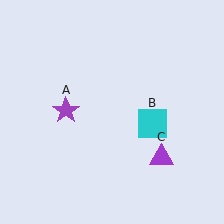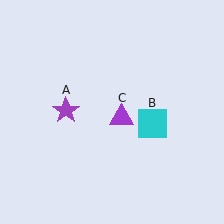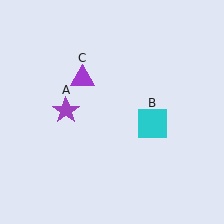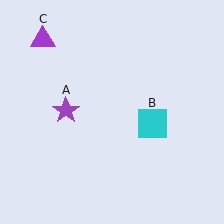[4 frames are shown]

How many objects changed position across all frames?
1 object changed position: purple triangle (object C).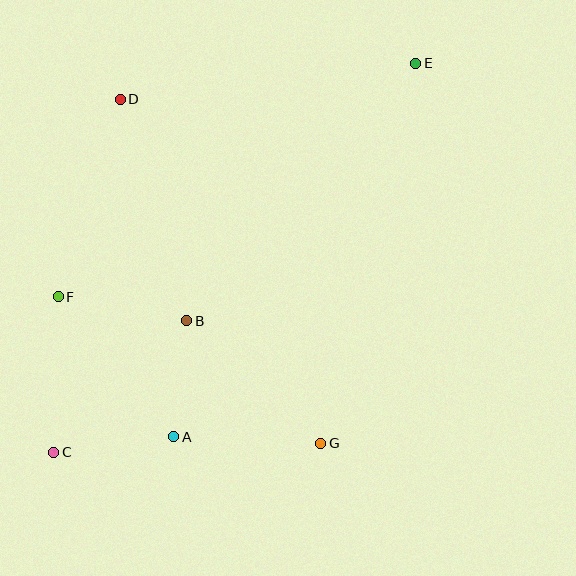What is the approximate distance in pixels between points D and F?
The distance between D and F is approximately 207 pixels.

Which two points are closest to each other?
Points A and B are closest to each other.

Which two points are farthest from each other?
Points C and E are farthest from each other.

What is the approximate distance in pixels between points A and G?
The distance between A and G is approximately 147 pixels.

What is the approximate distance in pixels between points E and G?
The distance between E and G is approximately 392 pixels.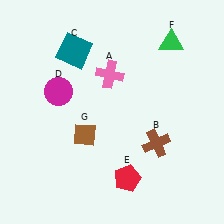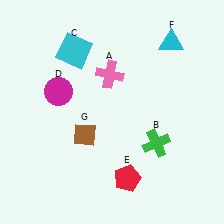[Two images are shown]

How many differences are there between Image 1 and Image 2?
There are 3 differences between the two images.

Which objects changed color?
B changed from brown to green. C changed from teal to cyan. F changed from green to cyan.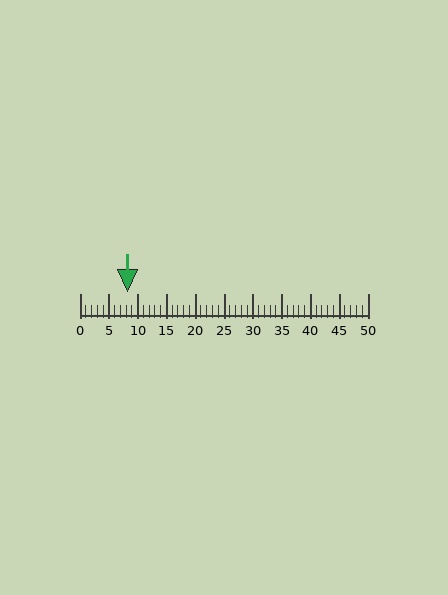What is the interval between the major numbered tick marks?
The major tick marks are spaced 5 units apart.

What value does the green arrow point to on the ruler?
The green arrow points to approximately 8.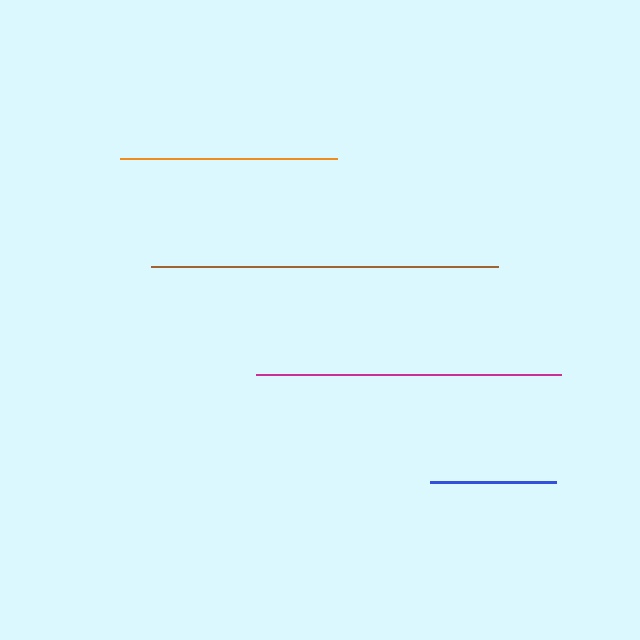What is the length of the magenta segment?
The magenta segment is approximately 305 pixels long.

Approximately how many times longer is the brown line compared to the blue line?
The brown line is approximately 2.7 times the length of the blue line.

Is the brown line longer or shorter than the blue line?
The brown line is longer than the blue line.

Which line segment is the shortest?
The blue line is the shortest at approximately 127 pixels.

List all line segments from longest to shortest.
From longest to shortest: brown, magenta, orange, blue.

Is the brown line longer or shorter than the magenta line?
The brown line is longer than the magenta line.